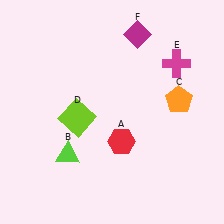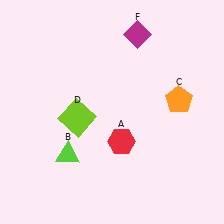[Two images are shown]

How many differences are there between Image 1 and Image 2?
There is 1 difference between the two images.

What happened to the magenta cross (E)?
The magenta cross (E) was removed in Image 2. It was in the top-right area of Image 1.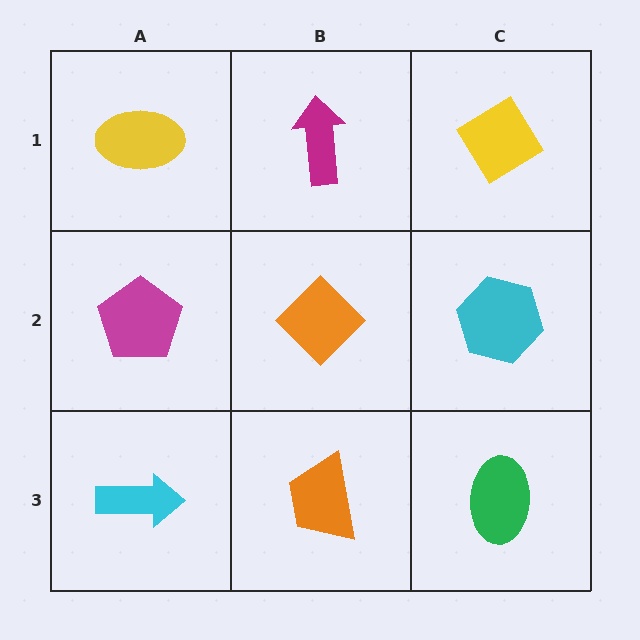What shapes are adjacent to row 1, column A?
A magenta pentagon (row 2, column A), a magenta arrow (row 1, column B).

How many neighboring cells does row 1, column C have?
2.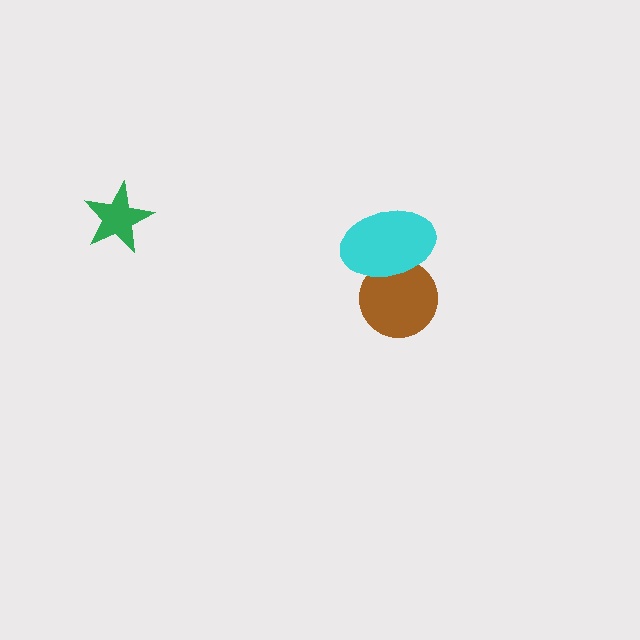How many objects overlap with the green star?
0 objects overlap with the green star.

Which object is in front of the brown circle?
The cyan ellipse is in front of the brown circle.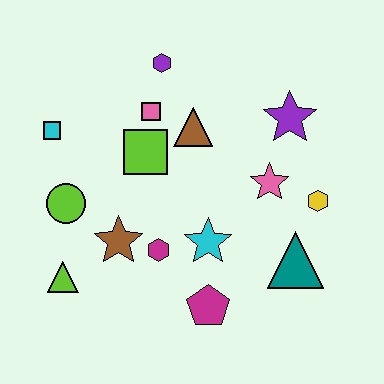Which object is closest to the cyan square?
The lime circle is closest to the cyan square.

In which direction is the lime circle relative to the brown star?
The lime circle is to the left of the brown star.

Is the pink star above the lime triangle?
Yes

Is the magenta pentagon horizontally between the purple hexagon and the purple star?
Yes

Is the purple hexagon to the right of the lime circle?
Yes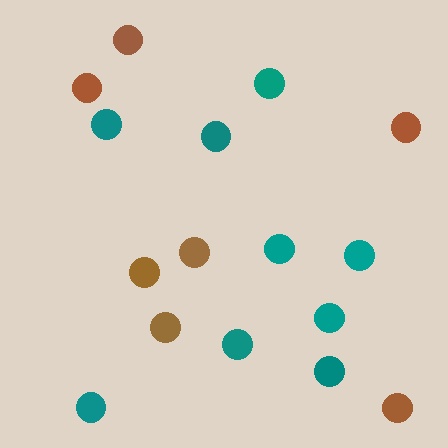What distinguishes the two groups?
There are 2 groups: one group of brown circles (7) and one group of teal circles (9).